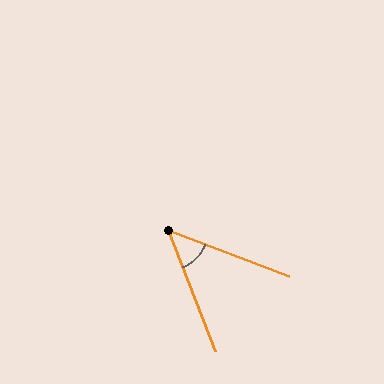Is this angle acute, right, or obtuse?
It is acute.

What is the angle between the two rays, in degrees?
Approximately 48 degrees.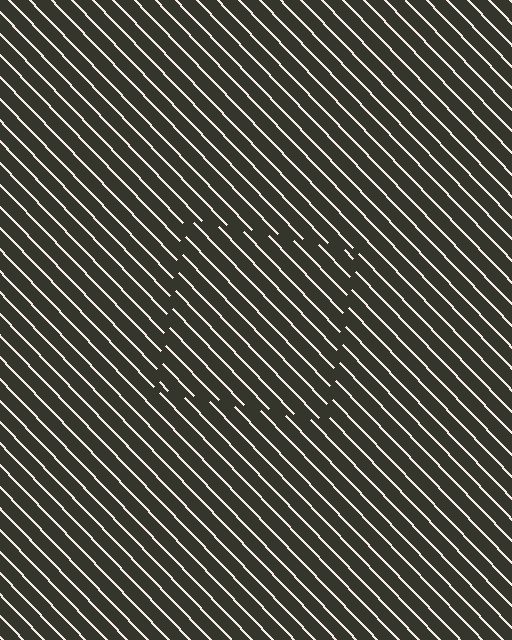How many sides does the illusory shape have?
4 sides — the line-ends trace a square.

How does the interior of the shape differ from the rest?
The interior of the shape contains the same grating, shifted by half a period — the contour is defined by the phase discontinuity where line-ends from the inner and outer gratings abut.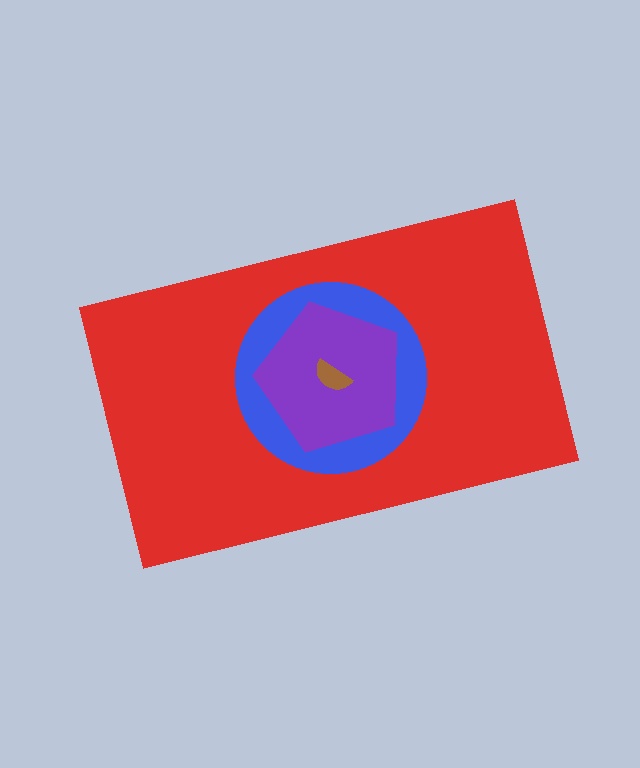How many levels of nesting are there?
4.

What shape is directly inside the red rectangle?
The blue circle.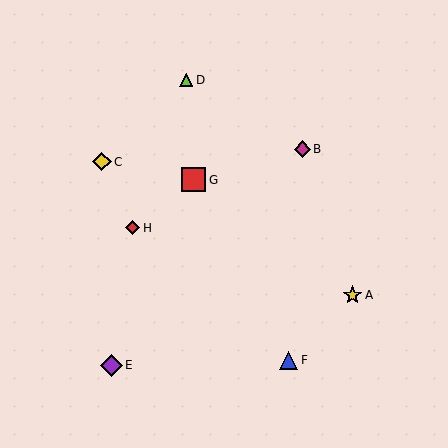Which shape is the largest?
The red square (labeled G) is the largest.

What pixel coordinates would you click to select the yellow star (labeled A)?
Click at (352, 295) to select the yellow star A.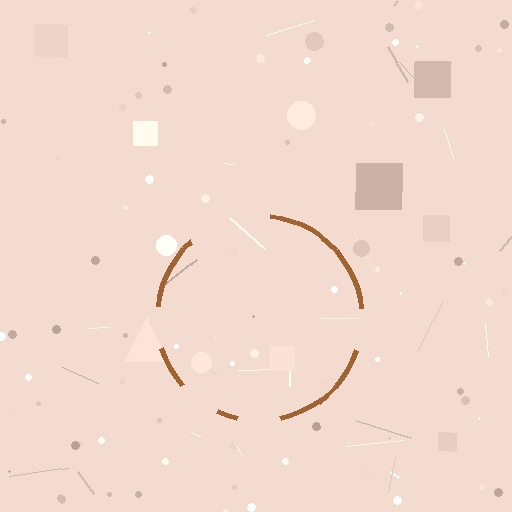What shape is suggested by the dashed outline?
The dashed outline suggests a circle.